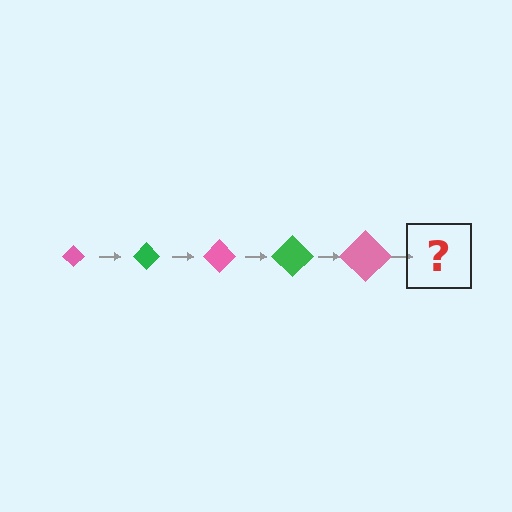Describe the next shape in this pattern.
It should be a green diamond, larger than the previous one.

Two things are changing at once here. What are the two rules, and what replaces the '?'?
The two rules are that the diamond grows larger each step and the color cycles through pink and green. The '?' should be a green diamond, larger than the previous one.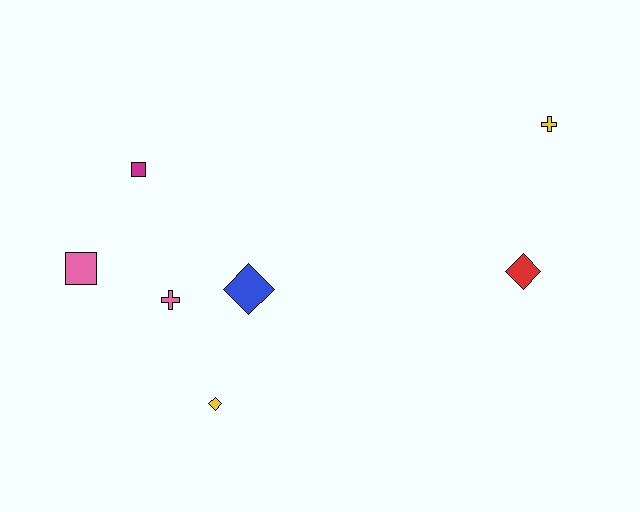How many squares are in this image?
There are 2 squares.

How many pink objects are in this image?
There are 2 pink objects.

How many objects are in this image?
There are 7 objects.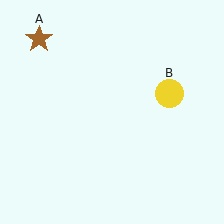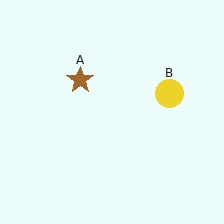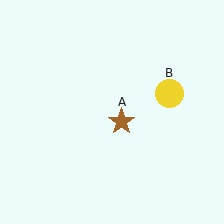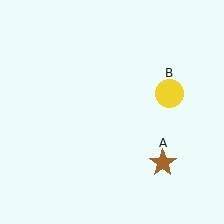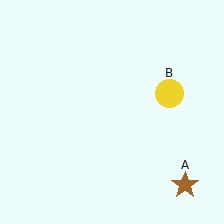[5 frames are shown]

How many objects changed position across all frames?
1 object changed position: brown star (object A).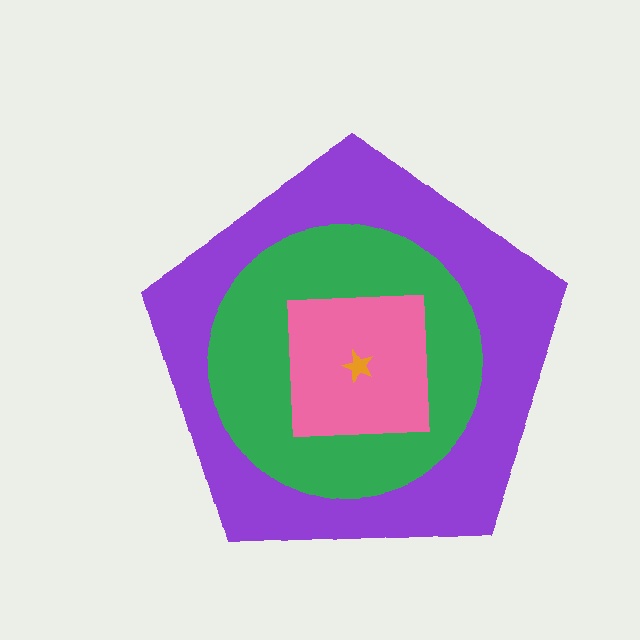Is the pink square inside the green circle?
Yes.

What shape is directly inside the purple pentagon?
The green circle.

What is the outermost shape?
The purple pentagon.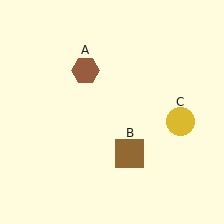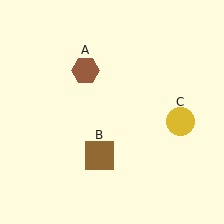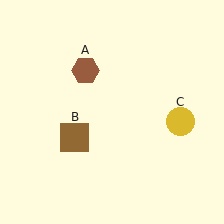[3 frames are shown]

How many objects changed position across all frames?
1 object changed position: brown square (object B).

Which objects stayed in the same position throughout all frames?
Brown hexagon (object A) and yellow circle (object C) remained stationary.